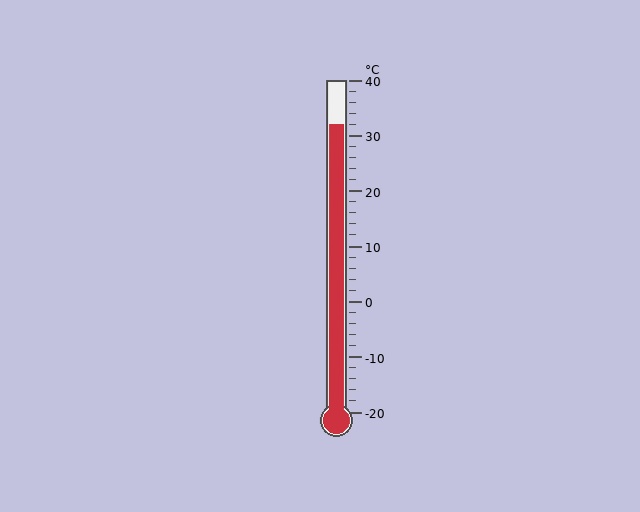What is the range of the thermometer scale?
The thermometer scale ranges from -20°C to 40°C.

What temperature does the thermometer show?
The thermometer shows approximately 32°C.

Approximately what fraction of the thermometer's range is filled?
The thermometer is filled to approximately 85% of its range.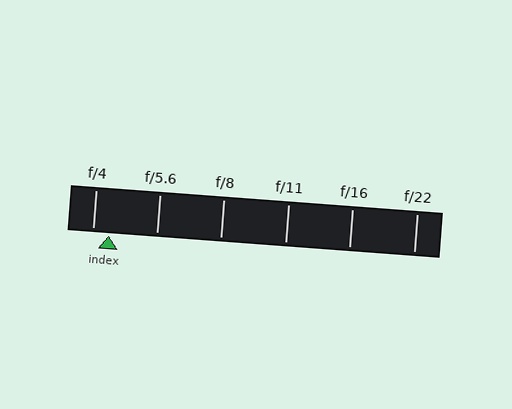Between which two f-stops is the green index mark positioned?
The index mark is between f/4 and f/5.6.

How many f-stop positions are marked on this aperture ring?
There are 6 f-stop positions marked.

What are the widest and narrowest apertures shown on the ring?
The widest aperture shown is f/4 and the narrowest is f/22.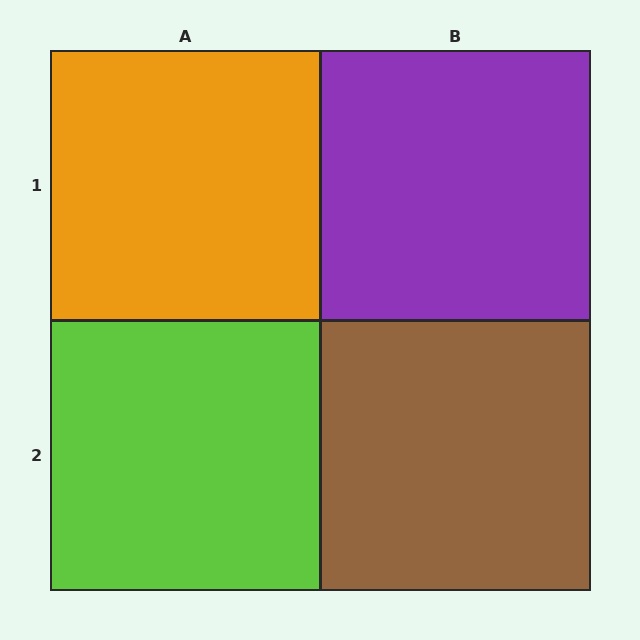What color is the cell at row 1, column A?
Orange.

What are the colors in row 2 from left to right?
Lime, brown.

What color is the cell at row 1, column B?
Purple.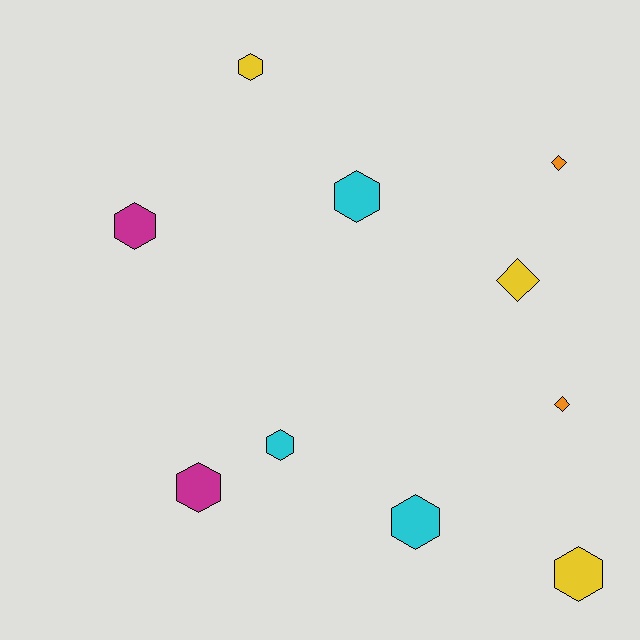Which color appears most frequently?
Cyan, with 3 objects.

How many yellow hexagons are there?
There are 2 yellow hexagons.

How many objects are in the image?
There are 10 objects.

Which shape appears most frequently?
Hexagon, with 7 objects.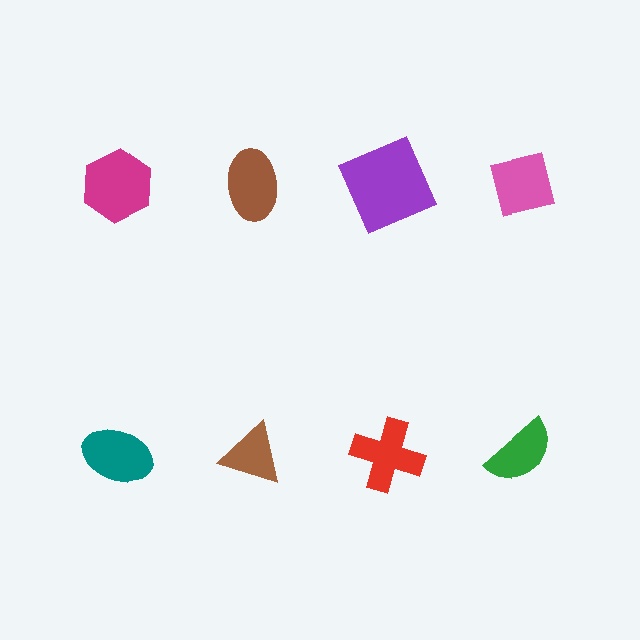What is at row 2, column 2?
A brown triangle.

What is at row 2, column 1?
A teal ellipse.